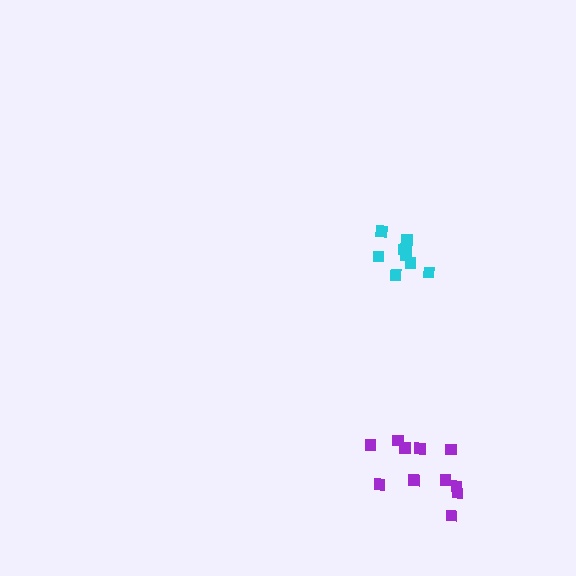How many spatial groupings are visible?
There are 2 spatial groupings.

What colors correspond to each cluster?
The clusters are colored: cyan, purple.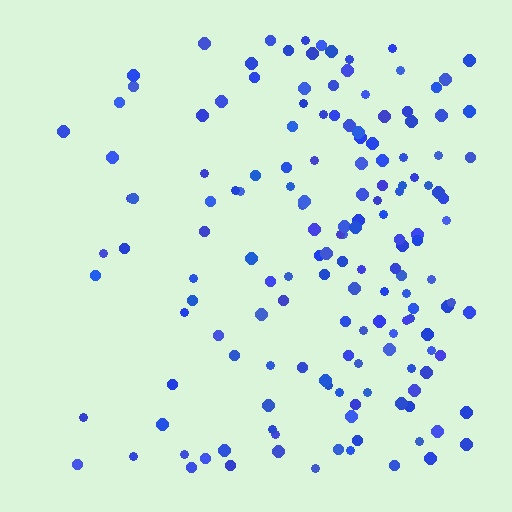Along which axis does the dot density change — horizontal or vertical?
Horizontal.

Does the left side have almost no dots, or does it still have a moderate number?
Still a moderate number, just noticeably fewer than the right.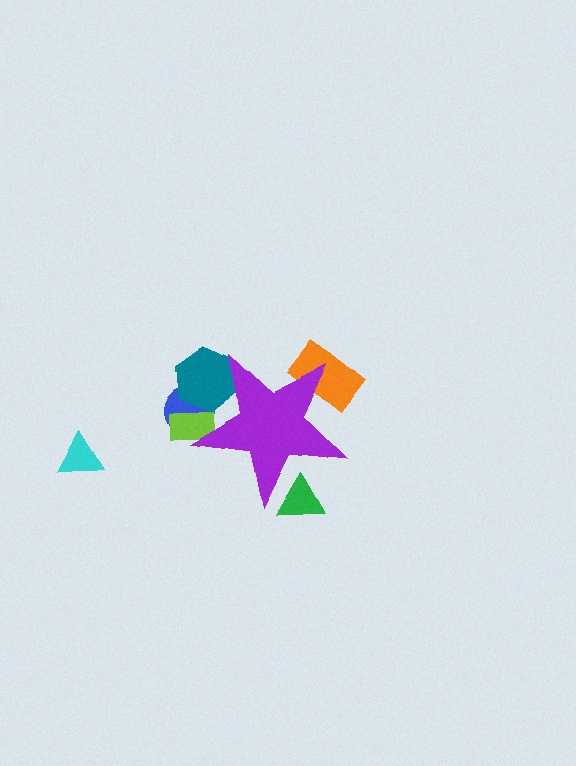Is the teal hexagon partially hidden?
Yes, the teal hexagon is partially hidden behind the purple star.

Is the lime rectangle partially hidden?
Yes, the lime rectangle is partially hidden behind the purple star.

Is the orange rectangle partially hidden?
Yes, the orange rectangle is partially hidden behind the purple star.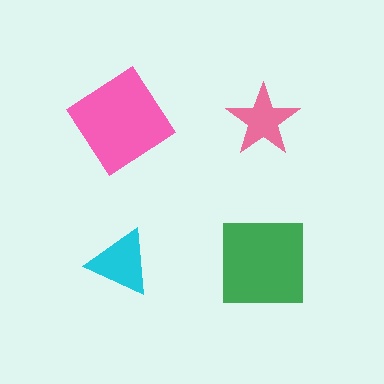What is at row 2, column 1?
A cyan triangle.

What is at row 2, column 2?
A green square.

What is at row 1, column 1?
A pink diamond.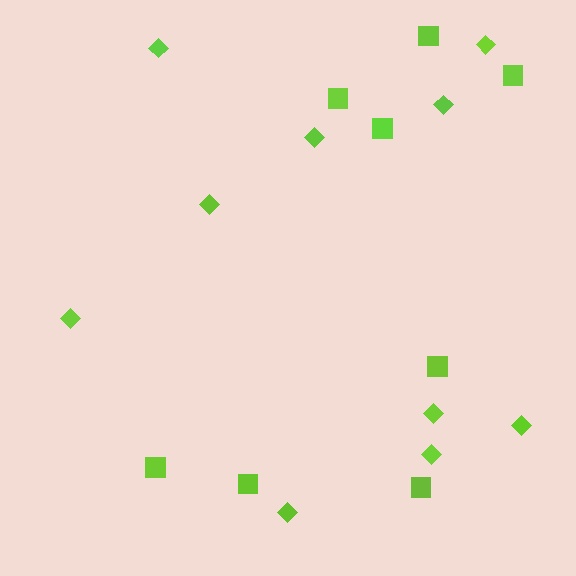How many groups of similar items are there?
There are 2 groups: one group of squares (8) and one group of diamonds (10).